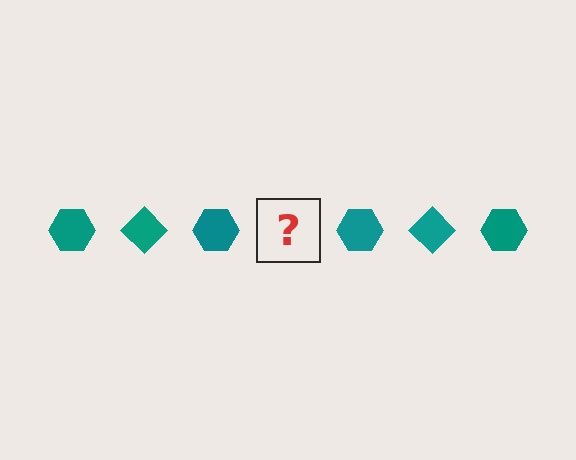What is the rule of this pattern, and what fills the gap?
The rule is that the pattern cycles through hexagon, diamond shapes in teal. The gap should be filled with a teal diamond.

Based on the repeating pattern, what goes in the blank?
The blank should be a teal diamond.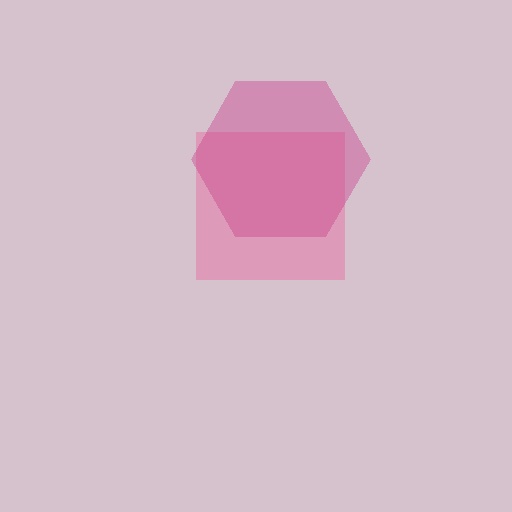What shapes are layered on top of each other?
The layered shapes are: a pink square, a magenta hexagon.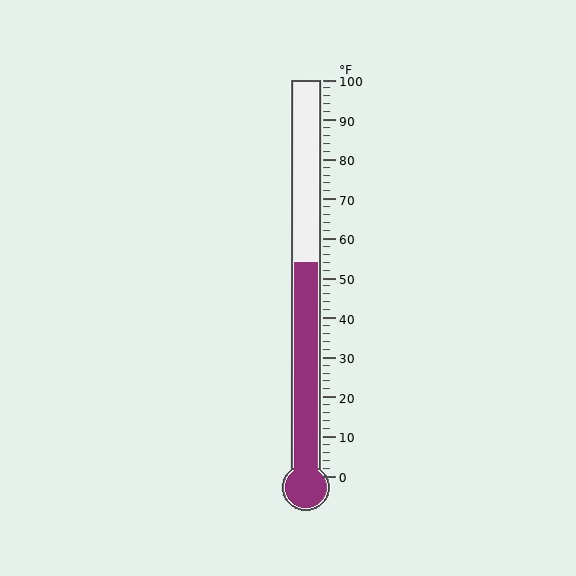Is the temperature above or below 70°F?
The temperature is below 70°F.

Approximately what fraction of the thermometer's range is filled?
The thermometer is filled to approximately 55% of its range.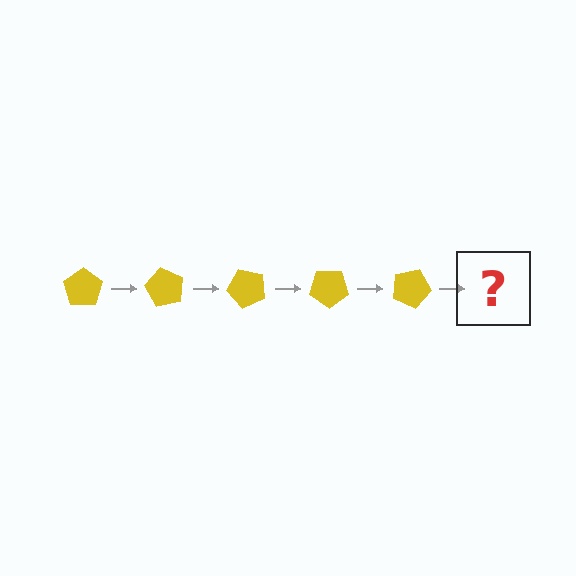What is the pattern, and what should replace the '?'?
The pattern is that the pentagon rotates 60 degrees each step. The '?' should be a yellow pentagon rotated 300 degrees.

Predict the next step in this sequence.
The next step is a yellow pentagon rotated 300 degrees.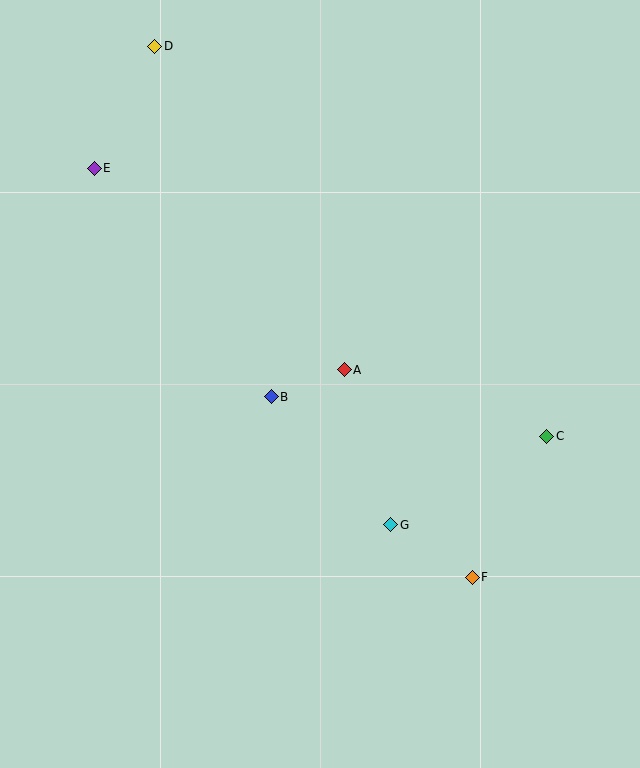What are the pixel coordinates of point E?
Point E is at (94, 168).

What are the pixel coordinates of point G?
Point G is at (391, 525).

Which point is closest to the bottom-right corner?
Point F is closest to the bottom-right corner.